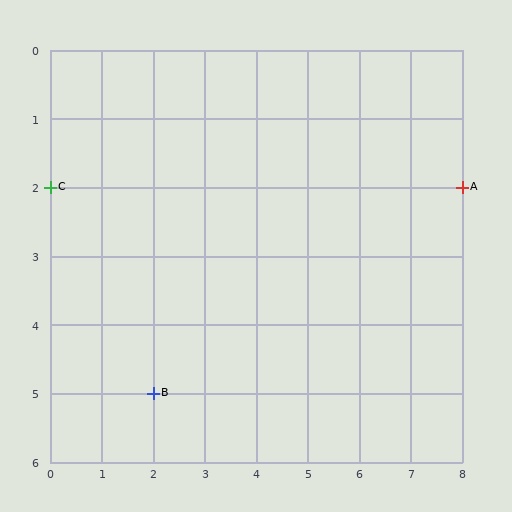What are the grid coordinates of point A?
Point A is at grid coordinates (8, 2).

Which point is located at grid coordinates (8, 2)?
Point A is at (8, 2).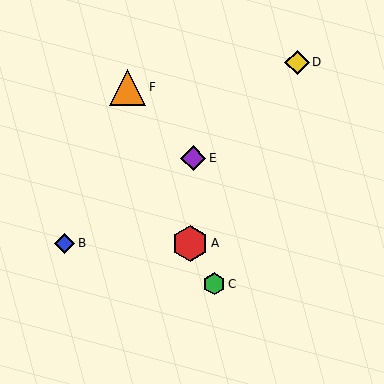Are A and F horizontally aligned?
No, A is at y≈243 and F is at y≈87.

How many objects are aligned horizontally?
2 objects (A, B) are aligned horizontally.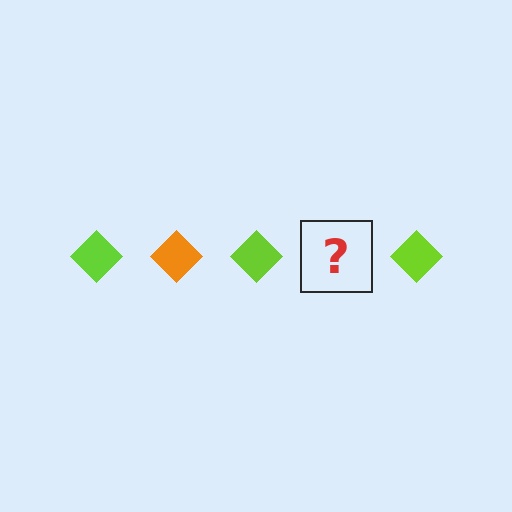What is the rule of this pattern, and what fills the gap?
The rule is that the pattern cycles through lime, orange diamonds. The gap should be filled with an orange diamond.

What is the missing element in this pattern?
The missing element is an orange diamond.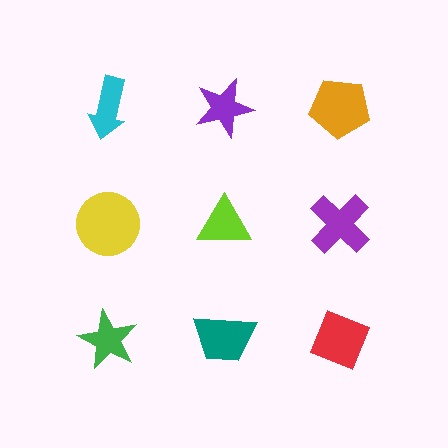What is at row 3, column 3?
A red diamond.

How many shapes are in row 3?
3 shapes.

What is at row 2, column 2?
A lime triangle.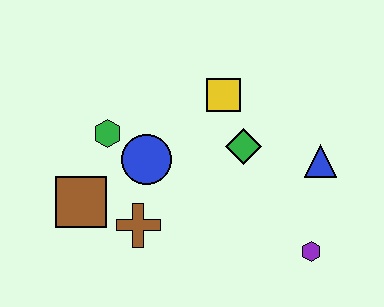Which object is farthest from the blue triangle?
The brown square is farthest from the blue triangle.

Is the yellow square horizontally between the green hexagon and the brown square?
No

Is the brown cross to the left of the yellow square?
Yes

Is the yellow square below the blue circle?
No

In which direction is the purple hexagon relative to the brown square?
The purple hexagon is to the right of the brown square.